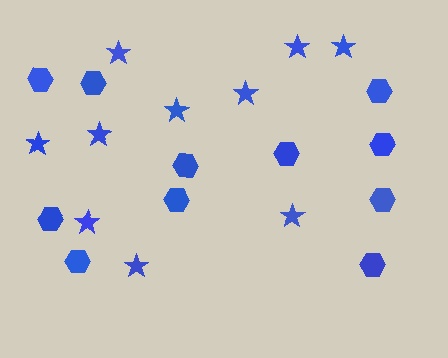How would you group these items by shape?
There are 2 groups: one group of stars (10) and one group of hexagons (11).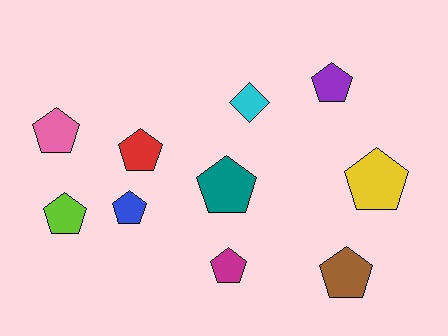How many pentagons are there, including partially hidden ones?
There are 9 pentagons.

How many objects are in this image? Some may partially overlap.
There are 10 objects.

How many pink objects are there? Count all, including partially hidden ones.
There is 1 pink object.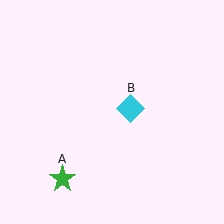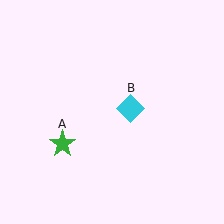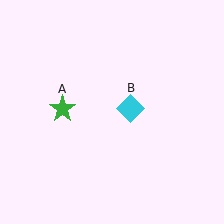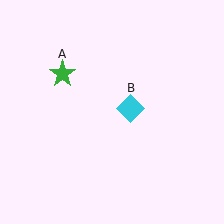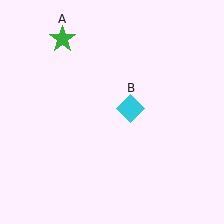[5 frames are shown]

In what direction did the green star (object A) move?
The green star (object A) moved up.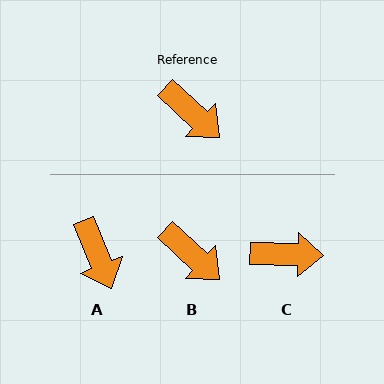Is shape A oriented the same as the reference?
No, it is off by about 25 degrees.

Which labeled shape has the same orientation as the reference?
B.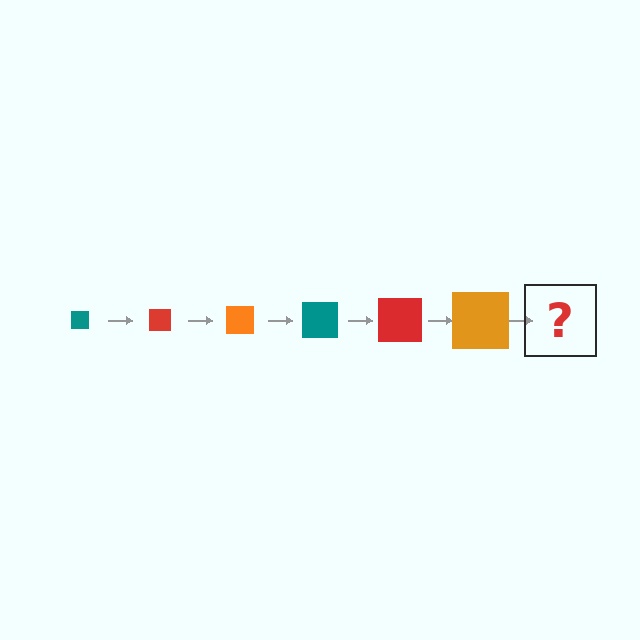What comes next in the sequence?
The next element should be a teal square, larger than the previous one.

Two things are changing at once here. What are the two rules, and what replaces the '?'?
The two rules are that the square grows larger each step and the color cycles through teal, red, and orange. The '?' should be a teal square, larger than the previous one.